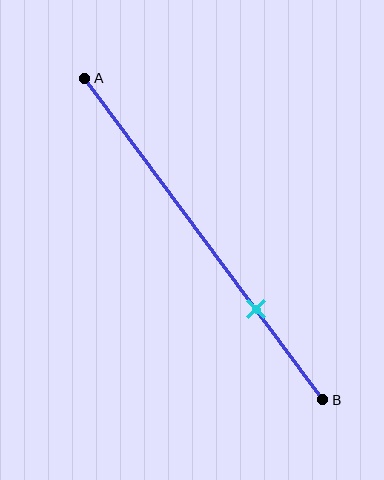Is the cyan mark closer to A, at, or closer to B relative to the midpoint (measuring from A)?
The cyan mark is closer to point B than the midpoint of segment AB.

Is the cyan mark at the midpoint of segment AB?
No, the mark is at about 70% from A, not at the 50% midpoint.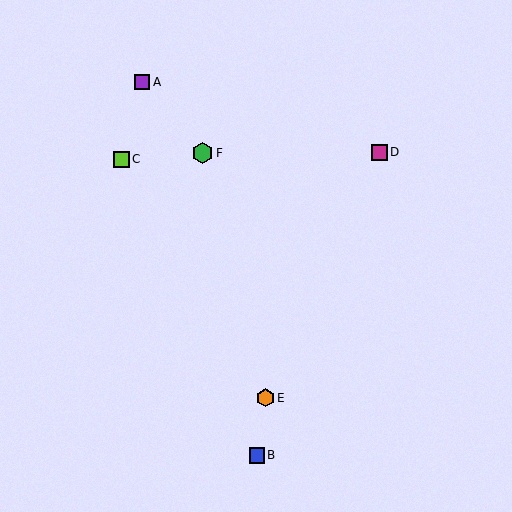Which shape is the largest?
The green hexagon (labeled F) is the largest.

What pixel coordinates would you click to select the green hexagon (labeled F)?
Click at (202, 153) to select the green hexagon F.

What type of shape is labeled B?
Shape B is a blue square.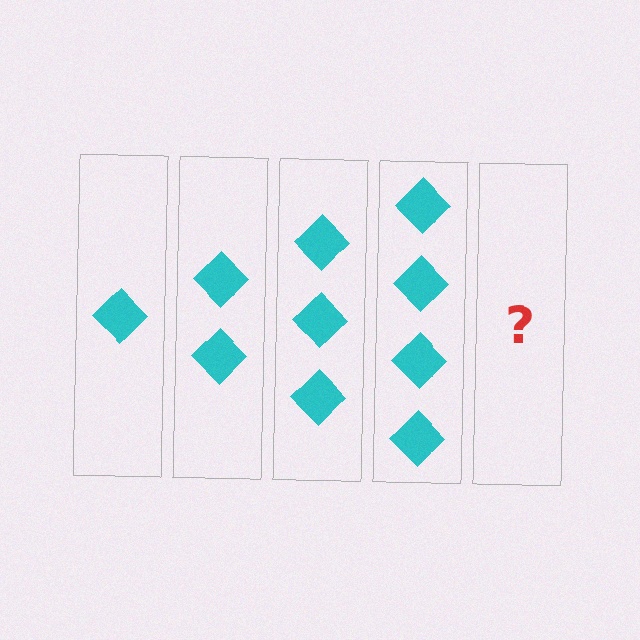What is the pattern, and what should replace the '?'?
The pattern is that each step adds one more diamond. The '?' should be 5 diamonds.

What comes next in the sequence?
The next element should be 5 diamonds.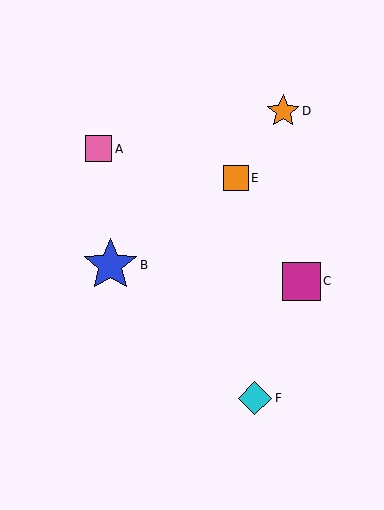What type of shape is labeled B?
Shape B is a blue star.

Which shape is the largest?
The blue star (labeled B) is the largest.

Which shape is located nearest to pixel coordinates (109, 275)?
The blue star (labeled B) at (110, 265) is nearest to that location.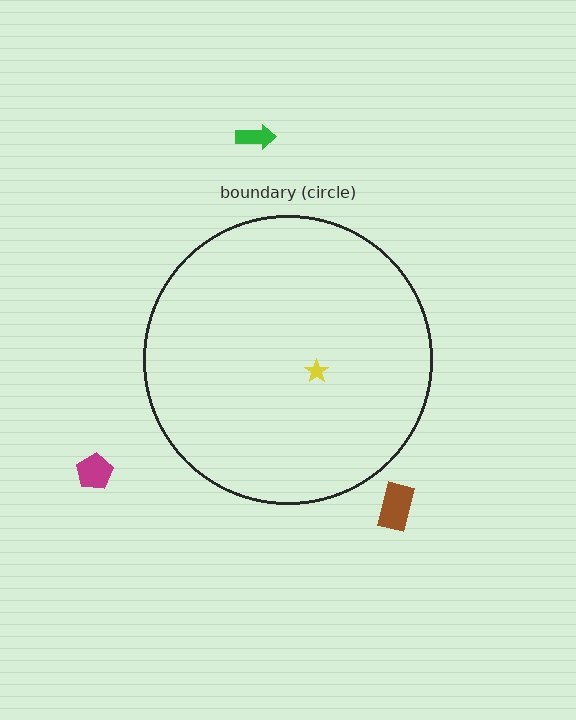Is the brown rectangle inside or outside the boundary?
Outside.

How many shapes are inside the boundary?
1 inside, 3 outside.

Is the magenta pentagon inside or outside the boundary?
Outside.